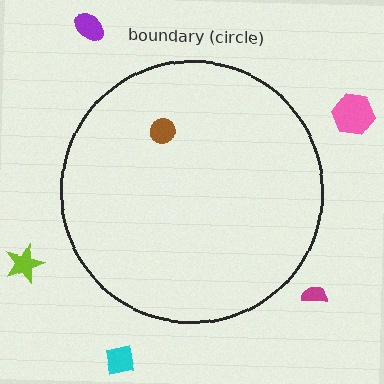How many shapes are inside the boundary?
1 inside, 5 outside.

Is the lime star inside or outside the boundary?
Outside.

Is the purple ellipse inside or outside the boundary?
Outside.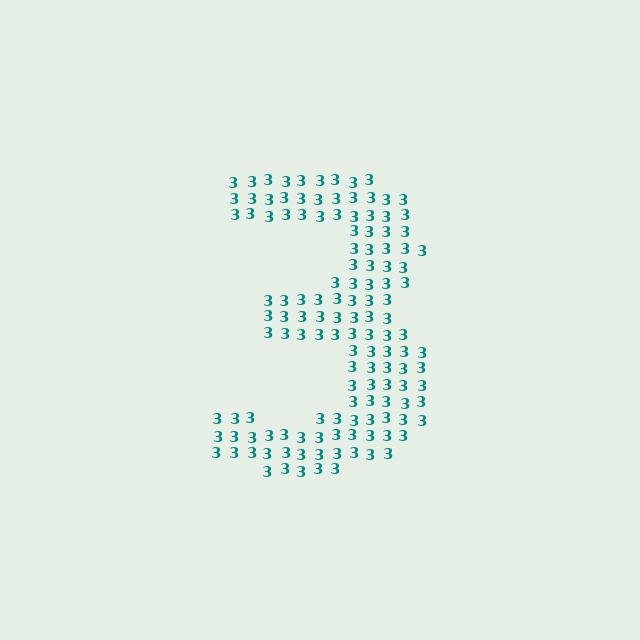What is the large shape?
The large shape is the digit 3.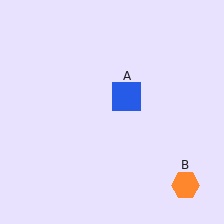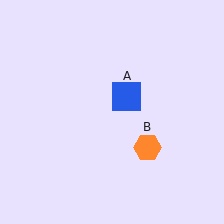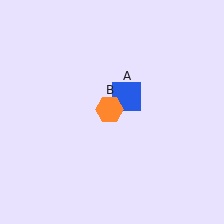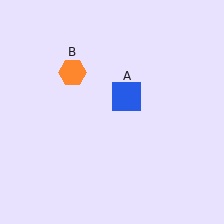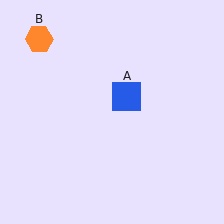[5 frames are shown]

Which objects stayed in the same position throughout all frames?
Blue square (object A) remained stationary.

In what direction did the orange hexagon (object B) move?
The orange hexagon (object B) moved up and to the left.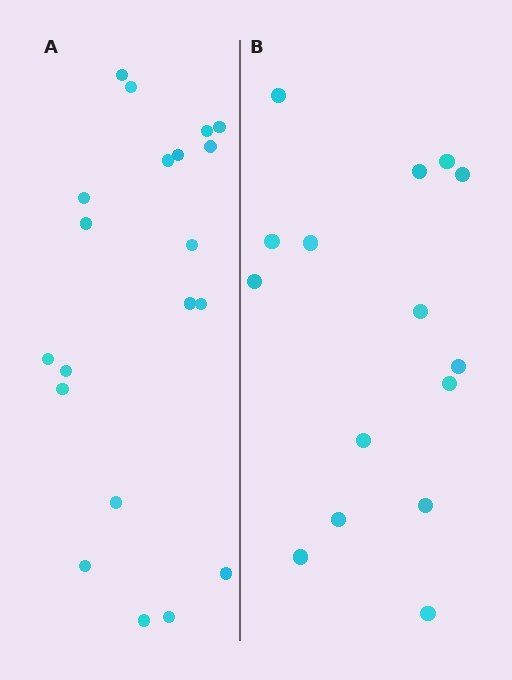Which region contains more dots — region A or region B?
Region A (the left region) has more dots.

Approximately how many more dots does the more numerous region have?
Region A has about 5 more dots than region B.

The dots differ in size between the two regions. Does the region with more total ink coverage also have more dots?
No. Region B has more total ink coverage because its dots are larger, but region A actually contains more individual dots. Total area can be misleading — the number of items is what matters here.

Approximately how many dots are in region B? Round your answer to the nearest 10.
About 20 dots. (The exact count is 15, which rounds to 20.)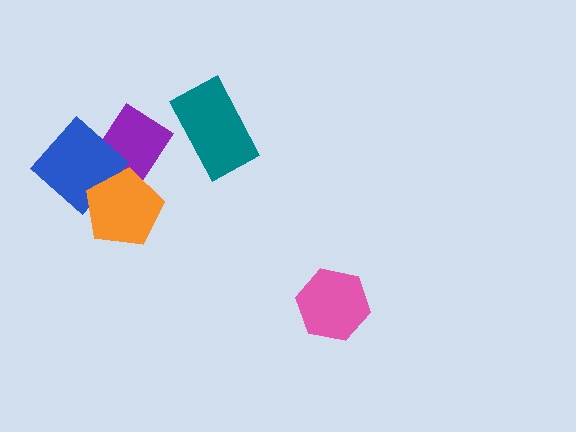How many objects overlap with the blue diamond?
3 objects overlap with the blue diamond.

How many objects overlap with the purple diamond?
3 objects overlap with the purple diamond.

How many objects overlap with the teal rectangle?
0 objects overlap with the teal rectangle.